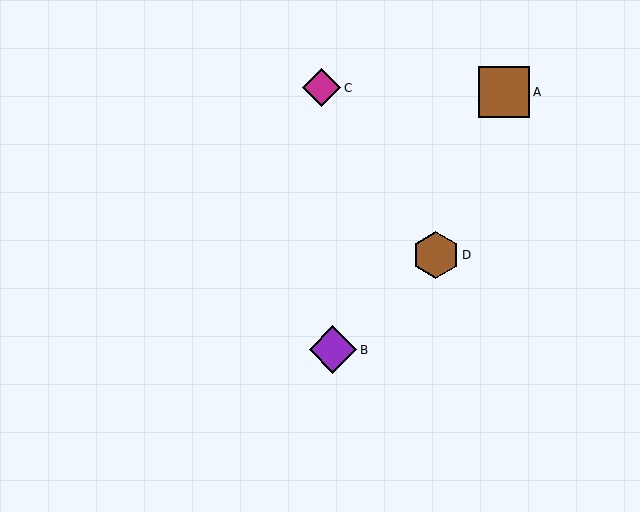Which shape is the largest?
The brown square (labeled A) is the largest.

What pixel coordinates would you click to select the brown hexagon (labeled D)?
Click at (436, 255) to select the brown hexagon D.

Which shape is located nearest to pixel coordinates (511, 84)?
The brown square (labeled A) at (504, 92) is nearest to that location.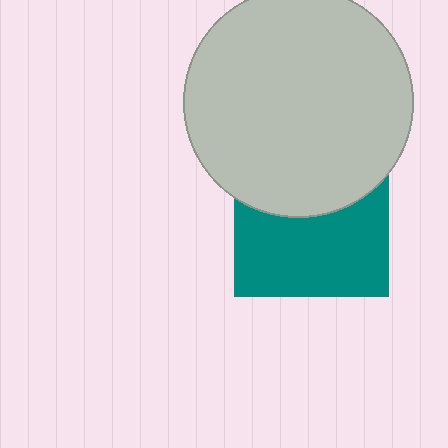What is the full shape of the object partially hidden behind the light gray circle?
The partially hidden object is a teal square.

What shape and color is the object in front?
The object in front is a light gray circle.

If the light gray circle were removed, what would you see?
You would see the complete teal square.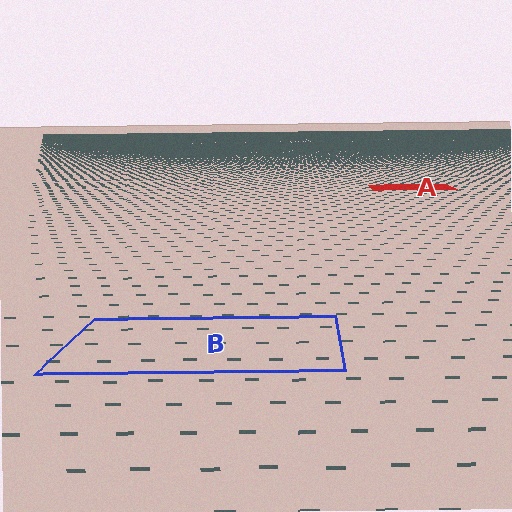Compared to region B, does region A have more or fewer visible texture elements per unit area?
Region A has more texture elements per unit area — they are packed more densely because it is farther away.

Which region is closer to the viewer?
Region B is closer. The texture elements there are larger and more spread out.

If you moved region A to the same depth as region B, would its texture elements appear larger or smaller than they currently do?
They would appear larger. At a closer depth, the same texture elements are projected at a bigger on-screen size.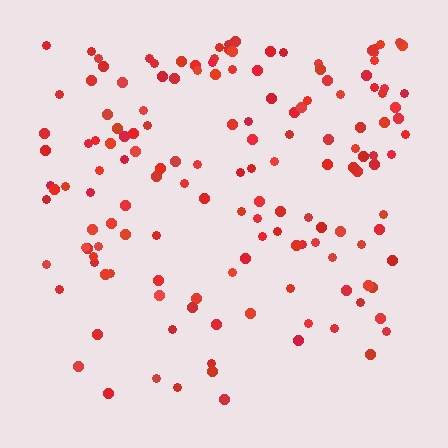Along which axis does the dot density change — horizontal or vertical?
Vertical.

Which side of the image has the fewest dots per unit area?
The bottom.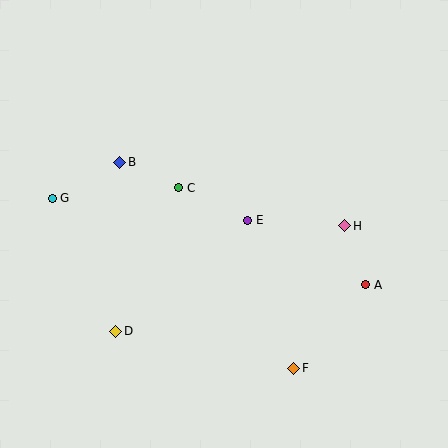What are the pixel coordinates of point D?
Point D is at (116, 331).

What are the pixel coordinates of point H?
Point H is at (345, 226).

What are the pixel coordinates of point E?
Point E is at (248, 220).